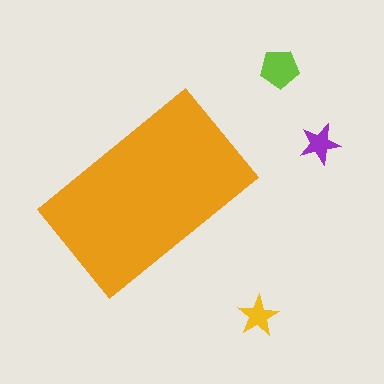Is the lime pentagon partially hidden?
No, the lime pentagon is fully visible.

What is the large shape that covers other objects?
An orange rectangle.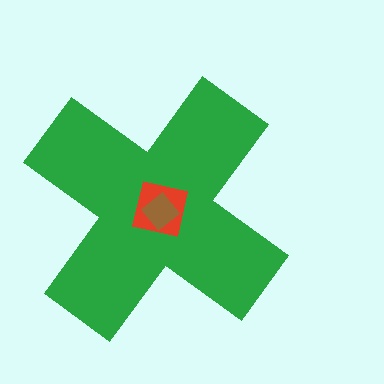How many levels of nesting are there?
3.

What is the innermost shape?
The brown diamond.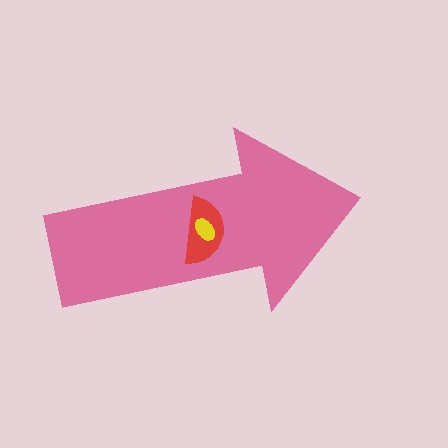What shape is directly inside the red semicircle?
The yellow ellipse.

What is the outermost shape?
The pink arrow.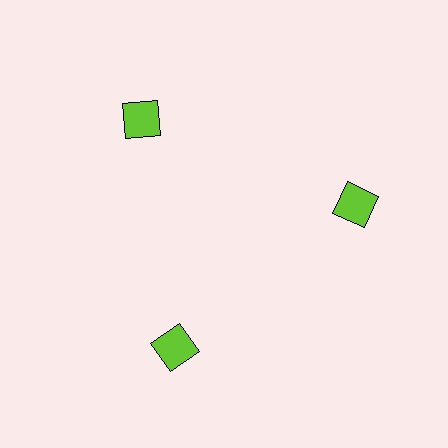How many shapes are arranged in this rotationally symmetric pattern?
There are 3 shapes, arranged in 3 groups of 1.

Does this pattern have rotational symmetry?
Yes, this pattern has 3-fold rotational symmetry. It looks the same after rotating 120 degrees around the center.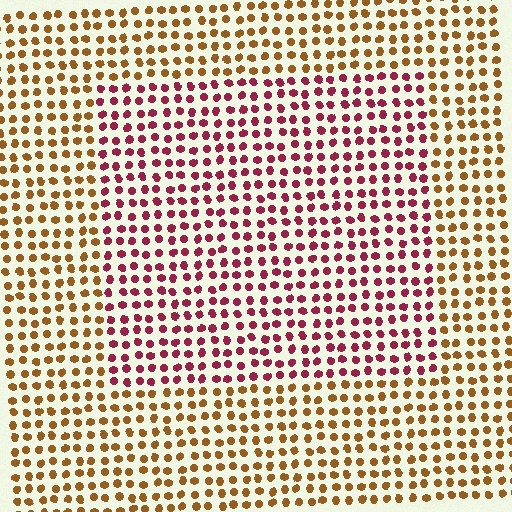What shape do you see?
I see a rectangle.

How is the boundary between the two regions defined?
The boundary is defined purely by a slight shift in hue (about 52 degrees). Spacing, size, and orientation are identical on both sides.